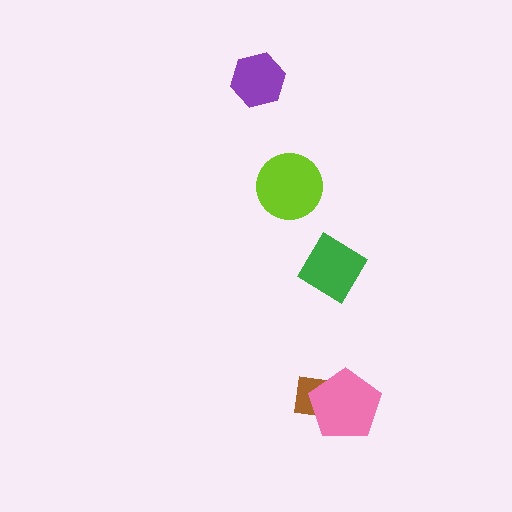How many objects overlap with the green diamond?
0 objects overlap with the green diamond.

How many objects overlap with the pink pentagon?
1 object overlaps with the pink pentagon.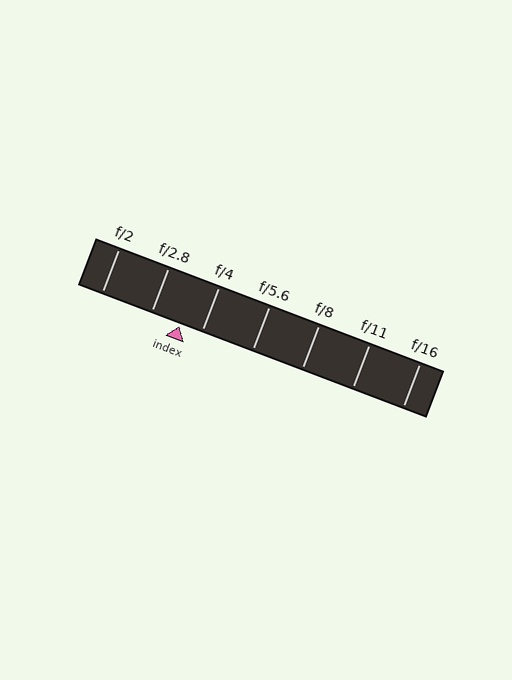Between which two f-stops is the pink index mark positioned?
The index mark is between f/2.8 and f/4.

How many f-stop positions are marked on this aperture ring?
There are 7 f-stop positions marked.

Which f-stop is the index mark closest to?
The index mark is closest to f/4.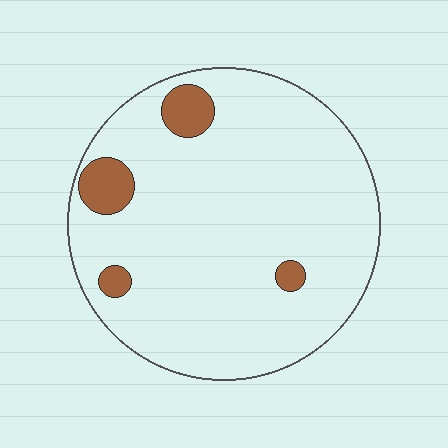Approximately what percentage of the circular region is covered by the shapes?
Approximately 10%.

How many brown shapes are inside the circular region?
4.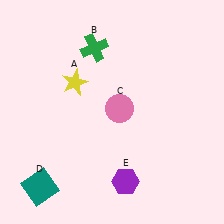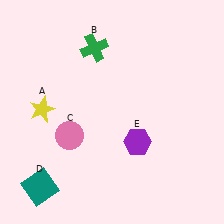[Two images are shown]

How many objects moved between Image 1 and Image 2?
3 objects moved between the two images.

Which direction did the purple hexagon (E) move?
The purple hexagon (E) moved up.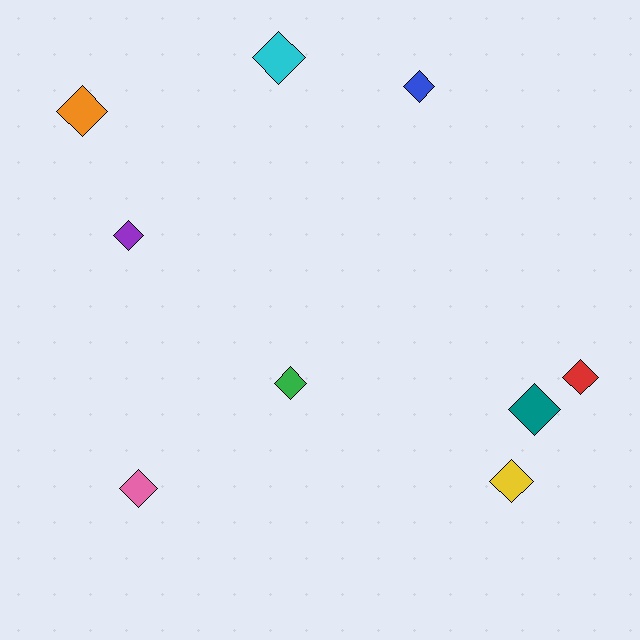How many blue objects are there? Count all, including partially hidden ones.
There is 1 blue object.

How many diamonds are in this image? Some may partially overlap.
There are 9 diamonds.